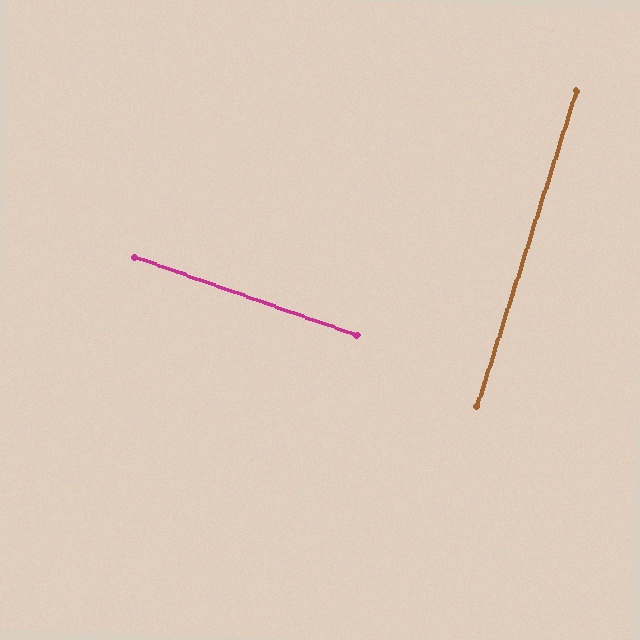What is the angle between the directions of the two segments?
Approximately 88 degrees.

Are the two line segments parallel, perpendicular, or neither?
Perpendicular — they meet at approximately 88°.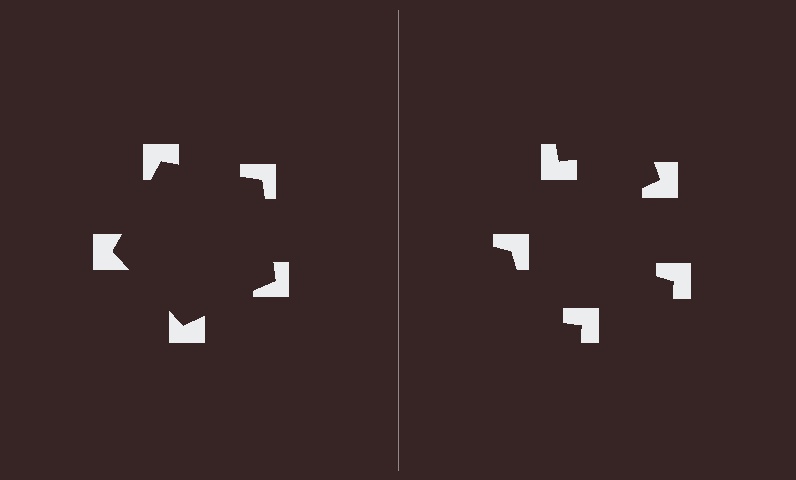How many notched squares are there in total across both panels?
10 — 5 on each side.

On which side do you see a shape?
An illusory pentagon appears on the left side. On the right side the wedge cuts are rotated, so no coherent shape forms.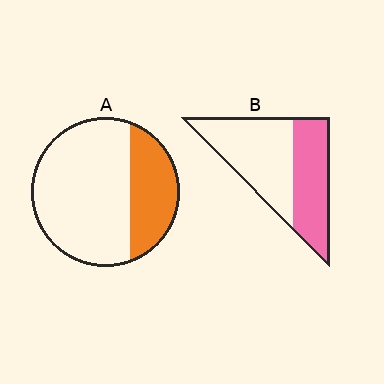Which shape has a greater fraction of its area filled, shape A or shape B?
Shape B.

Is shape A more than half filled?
No.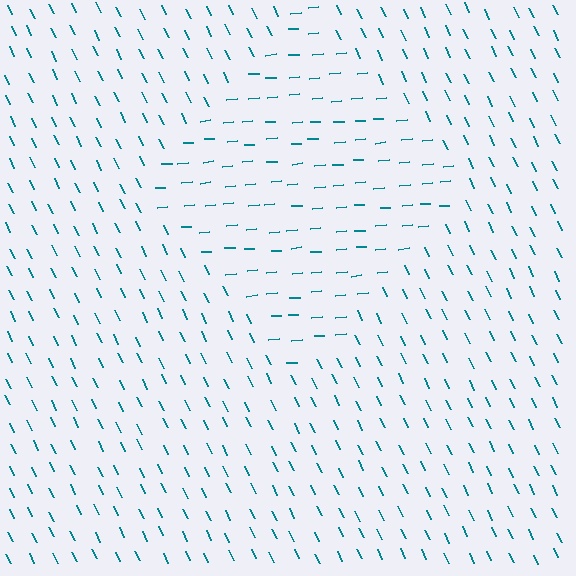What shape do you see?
I see a diamond.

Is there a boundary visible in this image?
Yes, there is a texture boundary formed by a change in line orientation.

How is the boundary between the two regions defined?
The boundary is defined purely by a change in line orientation (approximately 68 degrees difference). All lines are the same color and thickness.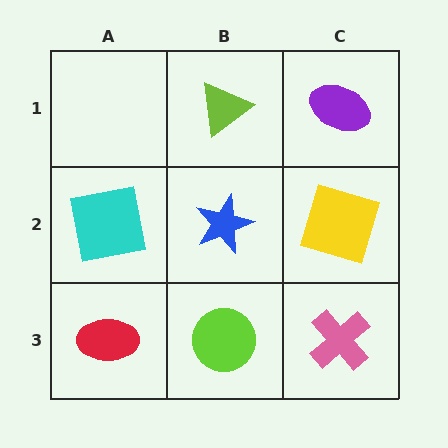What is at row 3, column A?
A red ellipse.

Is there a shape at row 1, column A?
No, that cell is empty.